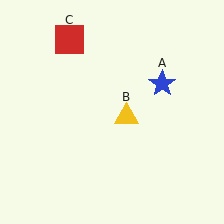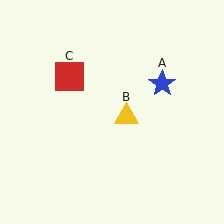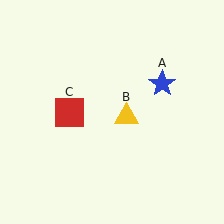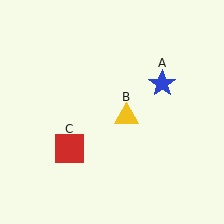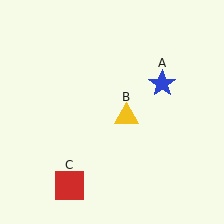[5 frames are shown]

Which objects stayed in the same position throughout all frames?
Blue star (object A) and yellow triangle (object B) remained stationary.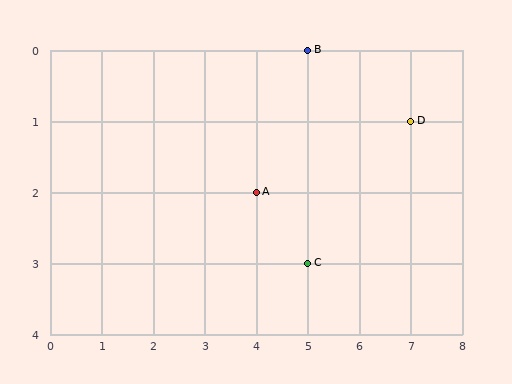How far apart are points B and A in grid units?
Points B and A are 1 column and 2 rows apart (about 2.2 grid units diagonally).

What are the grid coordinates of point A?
Point A is at grid coordinates (4, 2).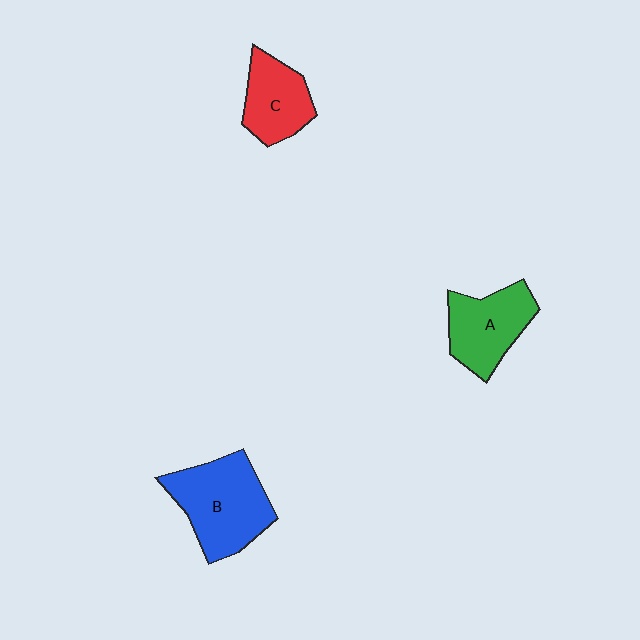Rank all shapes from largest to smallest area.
From largest to smallest: B (blue), A (green), C (red).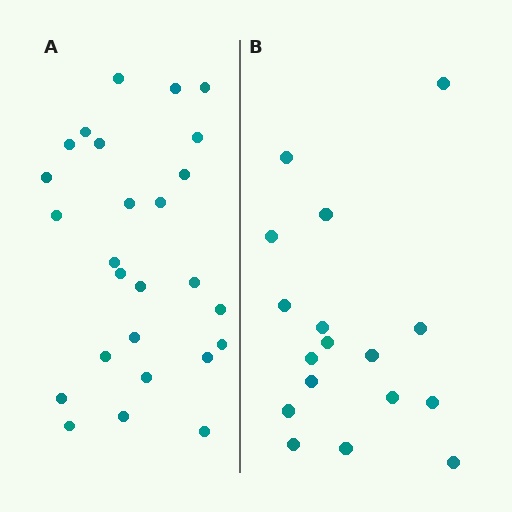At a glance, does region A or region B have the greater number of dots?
Region A (the left region) has more dots.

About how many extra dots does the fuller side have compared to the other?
Region A has roughly 8 or so more dots than region B.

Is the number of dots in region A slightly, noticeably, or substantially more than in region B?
Region A has substantially more. The ratio is roughly 1.5 to 1.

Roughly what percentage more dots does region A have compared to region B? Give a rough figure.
About 55% more.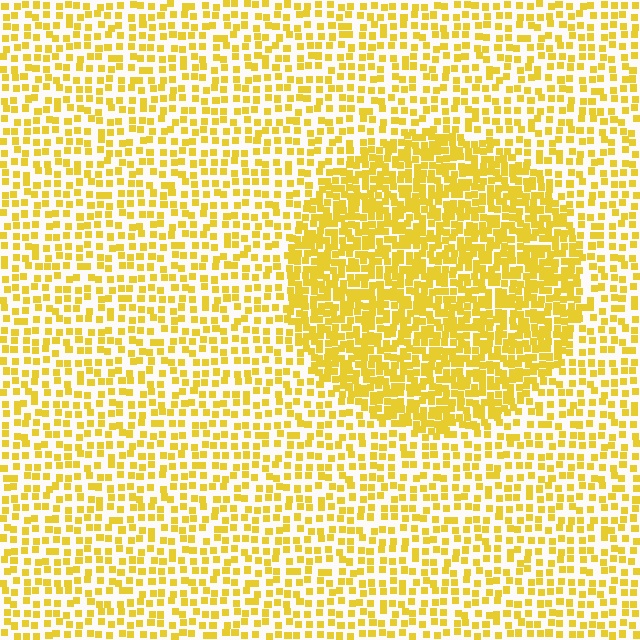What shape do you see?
I see a circle.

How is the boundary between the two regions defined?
The boundary is defined by a change in element density (approximately 2.0x ratio). All elements are the same color, size, and shape.